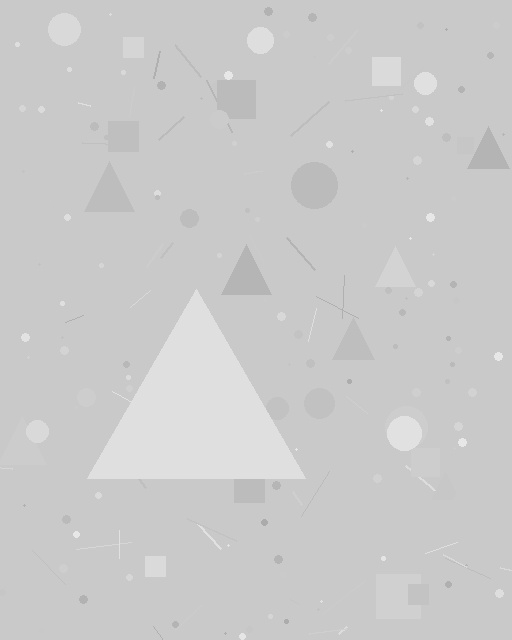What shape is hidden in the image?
A triangle is hidden in the image.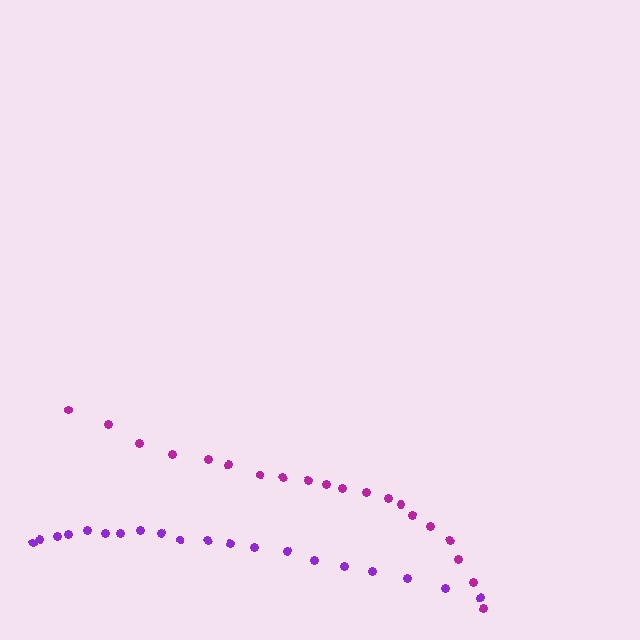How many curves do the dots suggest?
There are 2 distinct paths.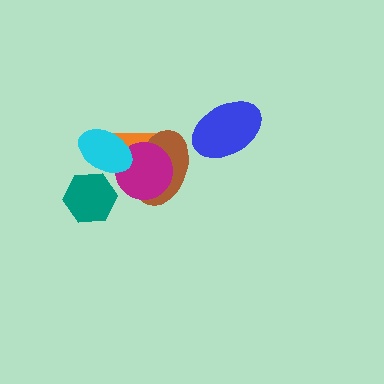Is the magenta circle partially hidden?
Yes, it is partially covered by another shape.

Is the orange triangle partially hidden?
Yes, it is partially covered by another shape.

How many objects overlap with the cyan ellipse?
4 objects overlap with the cyan ellipse.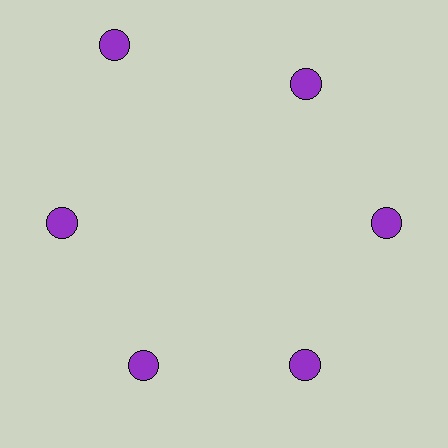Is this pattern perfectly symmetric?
No. The 6 purple circles are arranged in a ring, but one element near the 11 o'clock position is pushed outward from the center, breaking the 6-fold rotational symmetry.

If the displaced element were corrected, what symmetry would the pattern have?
It would have 6-fold rotational symmetry — the pattern would map onto itself every 60 degrees.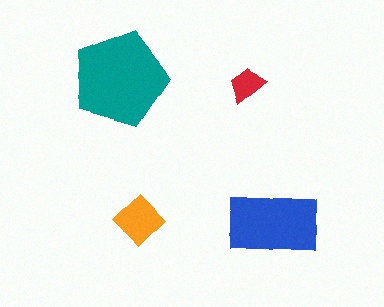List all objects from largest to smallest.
The teal pentagon, the blue rectangle, the orange diamond, the red trapezoid.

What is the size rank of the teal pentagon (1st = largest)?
1st.